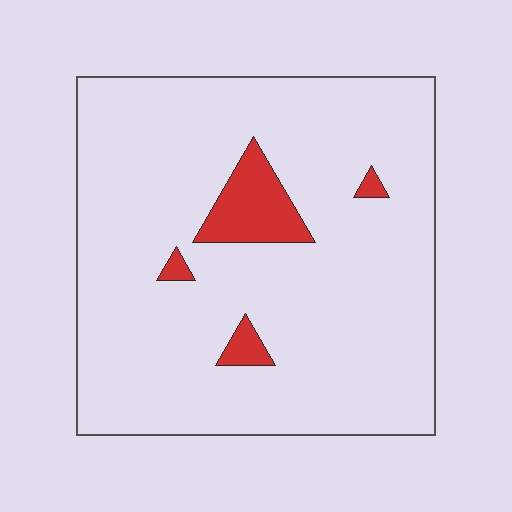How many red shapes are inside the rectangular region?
4.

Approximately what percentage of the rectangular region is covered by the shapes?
Approximately 5%.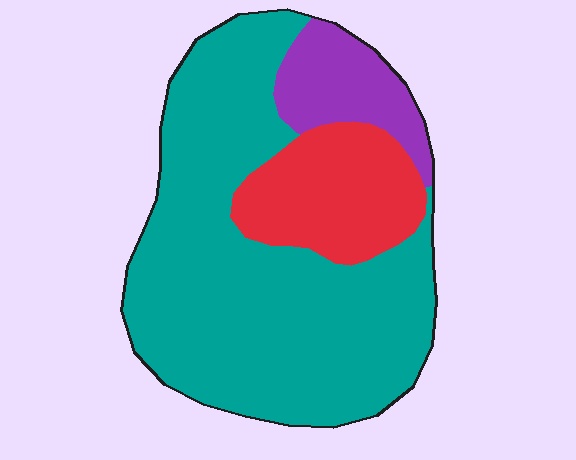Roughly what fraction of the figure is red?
Red takes up about one fifth (1/5) of the figure.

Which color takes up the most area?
Teal, at roughly 70%.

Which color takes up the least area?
Purple, at roughly 10%.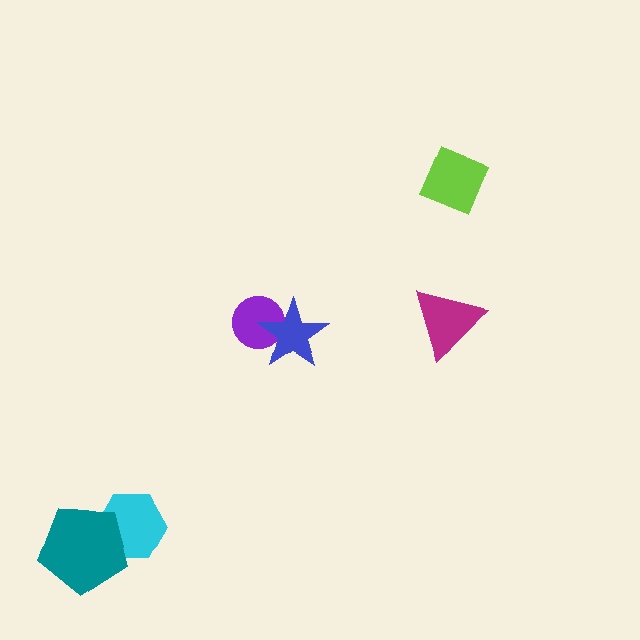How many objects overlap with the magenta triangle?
0 objects overlap with the magenta triangle.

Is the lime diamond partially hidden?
No, no other shape covers it.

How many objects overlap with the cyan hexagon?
1 object overlaps with the cyan hexagon.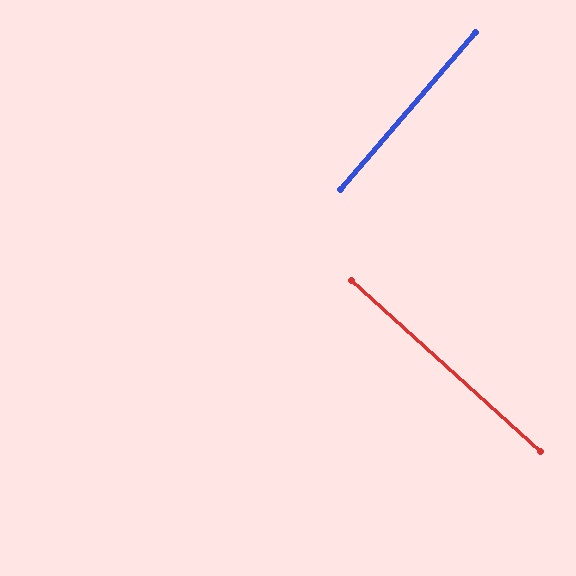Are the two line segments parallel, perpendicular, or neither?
Perpendicular — they meet at approximately 89°.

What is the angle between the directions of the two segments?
Approximately 89 degrees.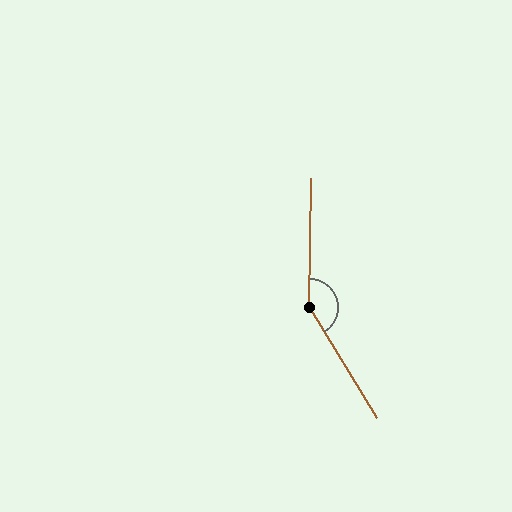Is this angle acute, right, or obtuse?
It is obtuse.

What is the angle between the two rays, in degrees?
Approximately 147 degrees.